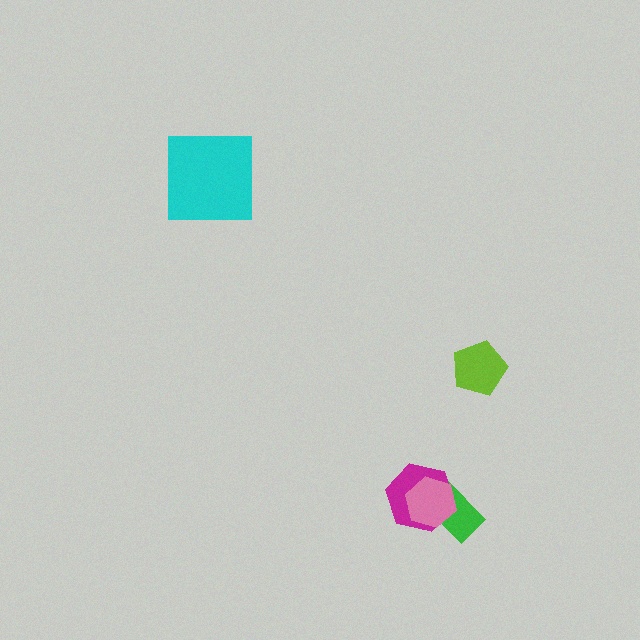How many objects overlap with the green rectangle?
2 objects overlap with the green rectangle.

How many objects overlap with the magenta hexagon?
2 objects overlap with the magenta hexagon.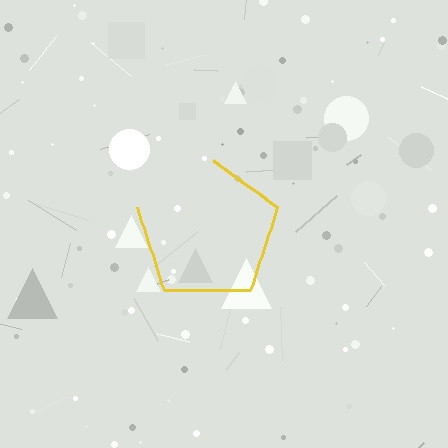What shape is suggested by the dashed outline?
The dashed outline suggests a pentagon.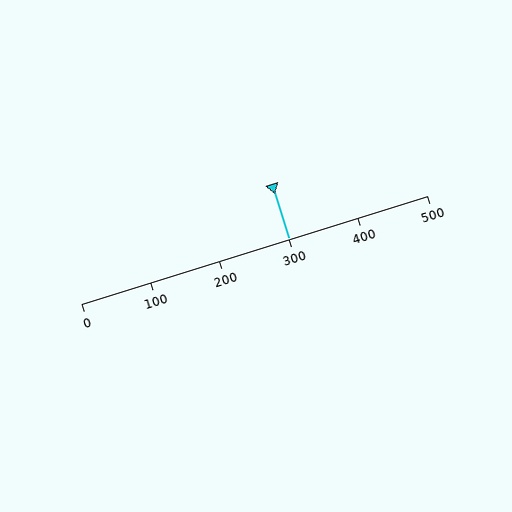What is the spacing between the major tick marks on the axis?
The major ticks are spaced 100 apart.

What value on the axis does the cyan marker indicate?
The marker indicates approximately 300.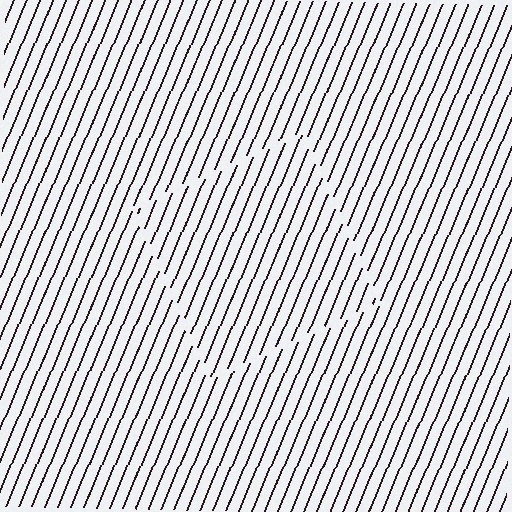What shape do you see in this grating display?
An illusory square. The interior of the shape contains the same grating, shifted by half a period — the contour is defined by the phase discontinuity where line-ends from the inner and outer gratings abut.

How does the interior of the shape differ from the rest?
The interior of the shape contains the same grating, shifted by half a period — the contour is defined by the phase discontinuity where line-ends from the inner and outer gratings abut.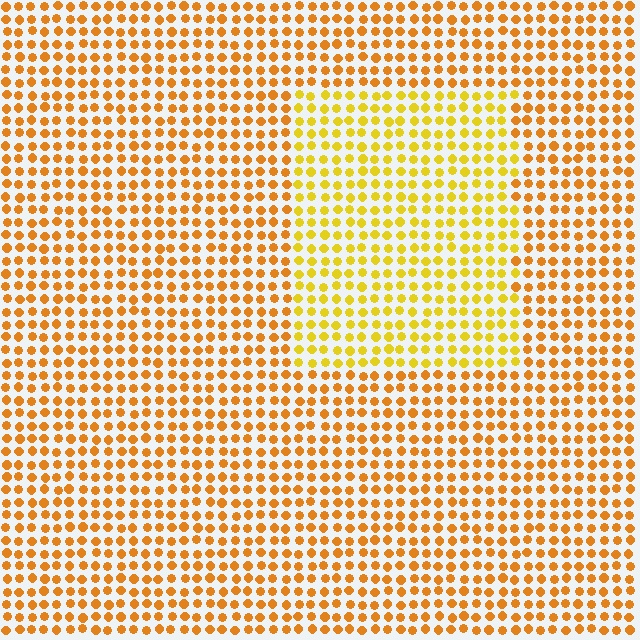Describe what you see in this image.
The image is filled with small orange elements in a uniform arrangement. A rectangle-shaped region is visible where the elements are tinted to a slightly different hue, forming a subtle color boundary.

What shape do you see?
I see a rectangle.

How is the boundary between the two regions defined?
The boundary is defined purely by a slight shift in hue (about 24 degrees). Spacing, size, and orientation are identical on both sides.